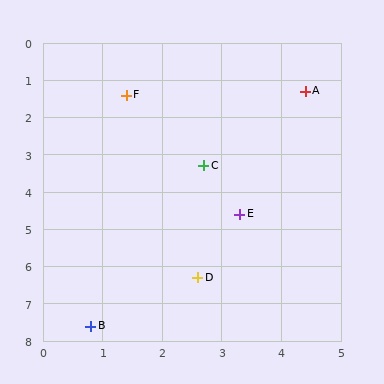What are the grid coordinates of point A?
Point A is at approximately (4.4, 1.3).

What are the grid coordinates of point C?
Point C is at approximately (2.7, 3.3).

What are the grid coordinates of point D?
Point D is at approximately (2.6, 6.3).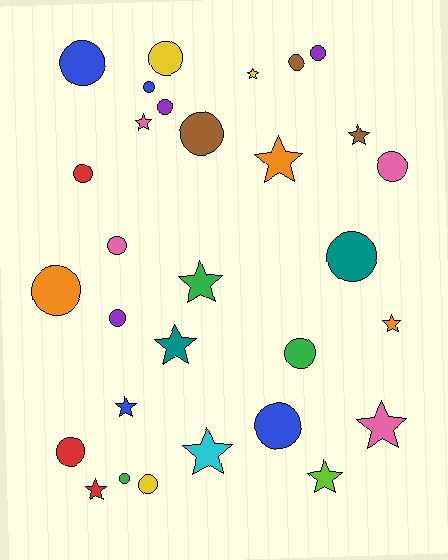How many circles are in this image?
There are 18 circles.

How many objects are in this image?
There are 30 objects.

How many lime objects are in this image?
There is 1 lime object.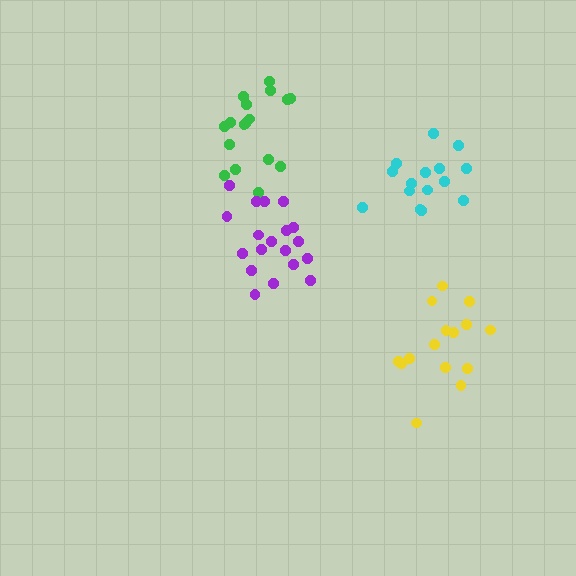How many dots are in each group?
Group 1: 17 dots, Group 2: 19 dots, Group 3: 15 dots, Group 4: 15 dots (66 total).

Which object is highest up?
The green cluster is topmost.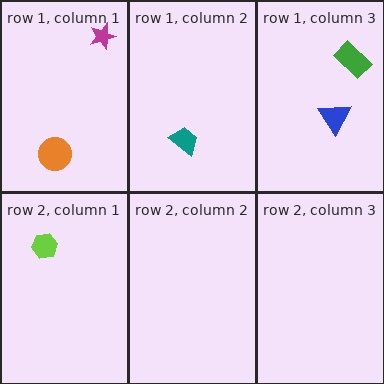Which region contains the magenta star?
The row 1, column 1 region.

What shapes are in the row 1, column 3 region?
The blue triangle, the green rectangle.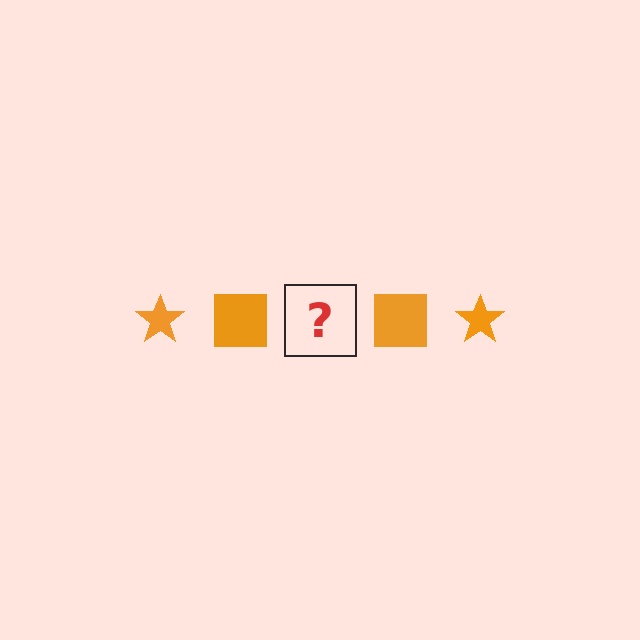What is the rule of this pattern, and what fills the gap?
The rule is that the pattern cycles through star, square shapes in orange. The gap should be filled with an orange star.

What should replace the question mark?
The question mark should be replaced with an orange star.